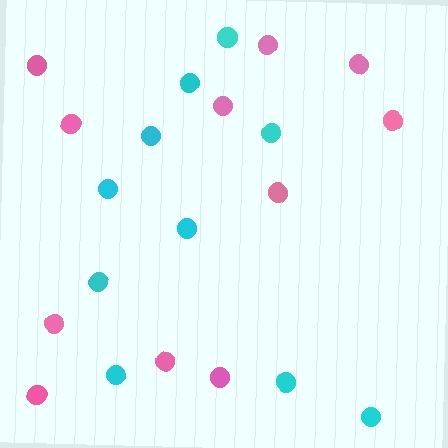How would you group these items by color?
There are 2 groups: one group of pink circles (11) and one group of cyan circles (10).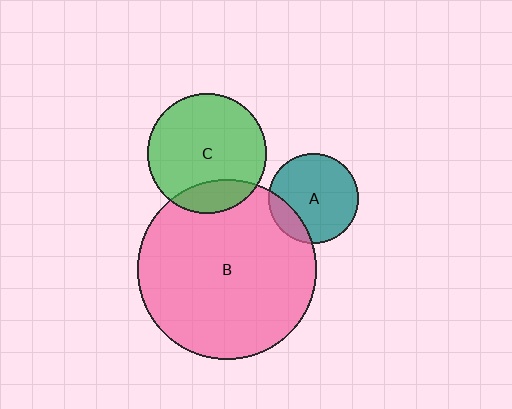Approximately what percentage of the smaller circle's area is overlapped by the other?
Approximately 15%.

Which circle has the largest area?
Circle B (pink).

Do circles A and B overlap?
Yes.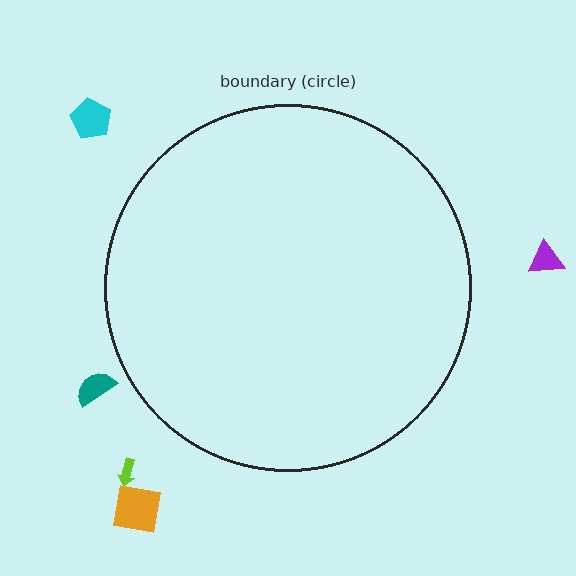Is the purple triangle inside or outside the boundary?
Outside.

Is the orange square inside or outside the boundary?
Outside.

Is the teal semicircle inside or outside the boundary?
Outside.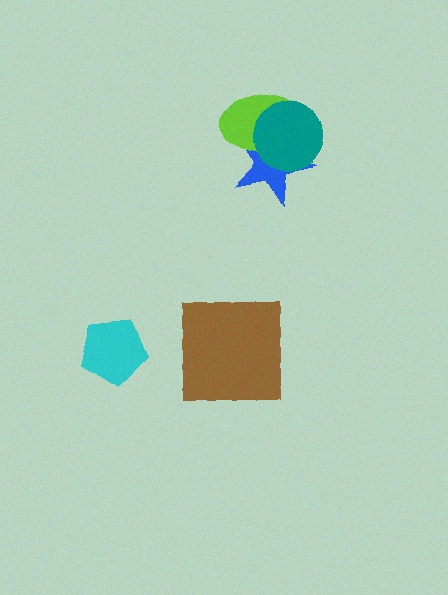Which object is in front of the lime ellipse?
The teal circle is in front of the lime ellipse.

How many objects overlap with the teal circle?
2 objects overlap with the teal circle.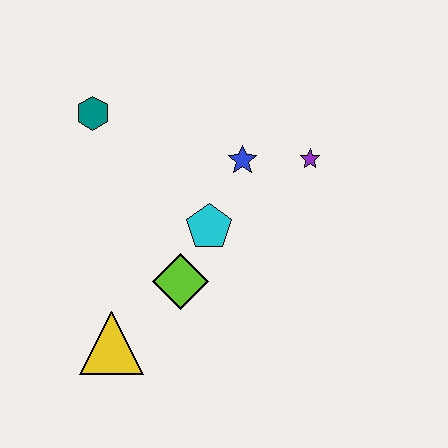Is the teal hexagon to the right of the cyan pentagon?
No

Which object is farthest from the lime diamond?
The teal hexagon is farthest from the lime diamond.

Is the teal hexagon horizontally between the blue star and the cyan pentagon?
No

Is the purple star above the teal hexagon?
No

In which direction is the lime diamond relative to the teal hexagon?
The lime diamond is below the teal hexagon.